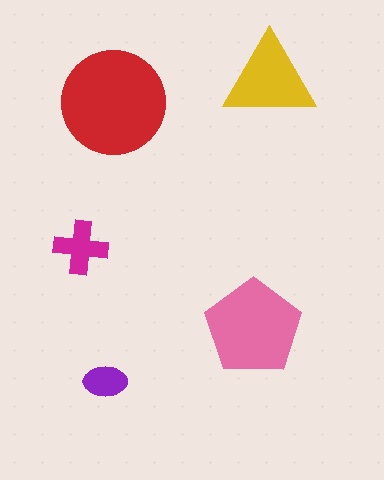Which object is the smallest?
The purple ellipse.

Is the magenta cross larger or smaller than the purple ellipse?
Larger.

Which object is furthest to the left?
The magenta cross is leftmost.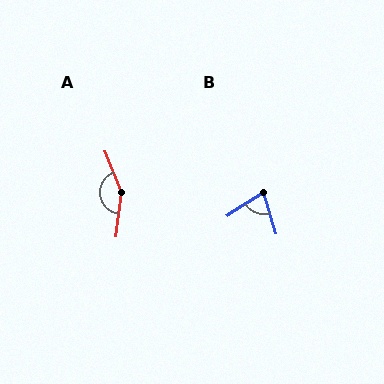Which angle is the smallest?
B, at approximately 73 degrees.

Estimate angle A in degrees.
Approximately 151 degrees.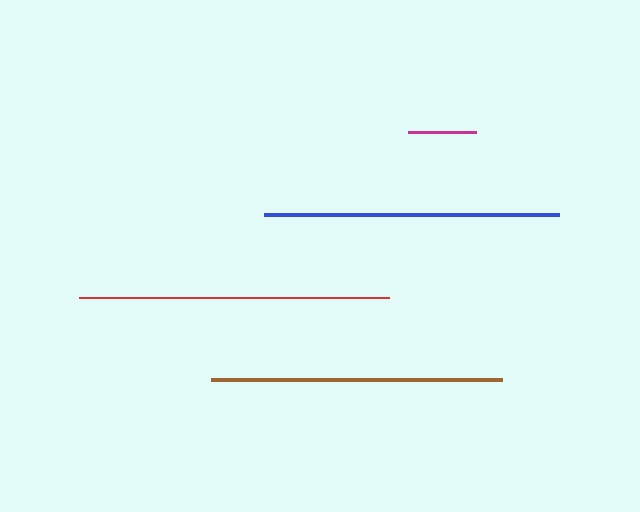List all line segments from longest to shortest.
From longest to shortest: red, blue, brown, magenta.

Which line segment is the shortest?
The magenta line is the shortest at approximately 68 pixels.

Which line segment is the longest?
The red line is the longest at approximately 311 pixels.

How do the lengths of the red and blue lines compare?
The red and blue lines are approximately the same length.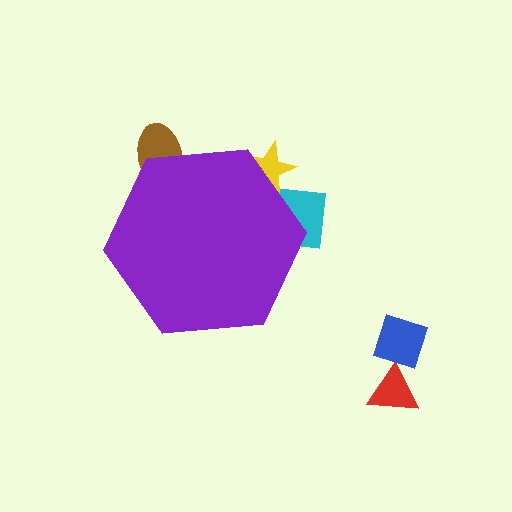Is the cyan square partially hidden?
Yes, the cyan square is partially hidden behind the purple hexagon.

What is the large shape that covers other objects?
A purple hexagon.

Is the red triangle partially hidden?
No, the red triangle is fully visible.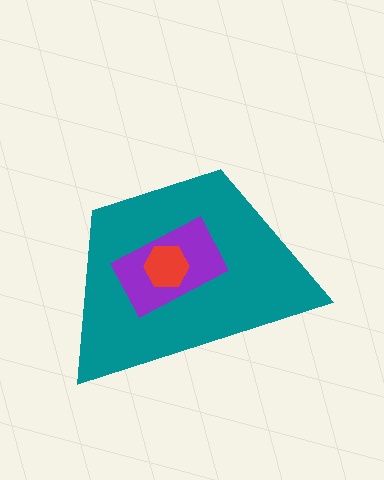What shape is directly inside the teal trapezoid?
The purple rectangle.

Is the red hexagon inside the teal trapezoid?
Yes.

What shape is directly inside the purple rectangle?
The red hexagon.